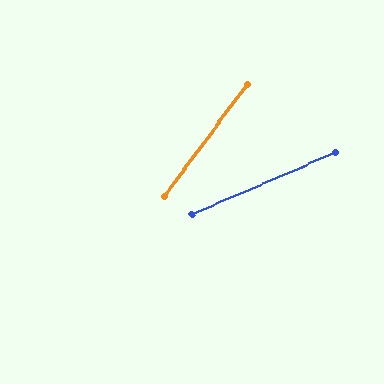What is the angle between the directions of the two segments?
Approximately 30 degrees.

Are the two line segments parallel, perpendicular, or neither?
Neither parallel nor perpendicular — they differ by about 30°.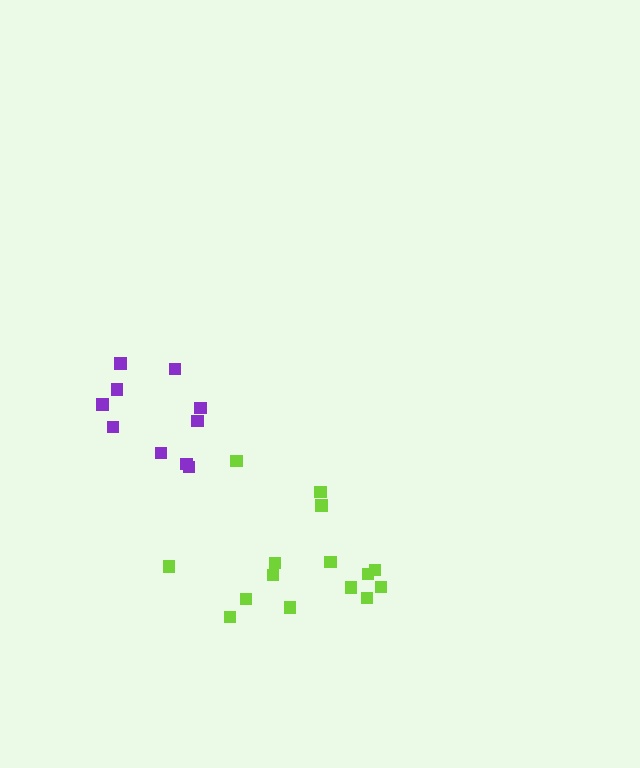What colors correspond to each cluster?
The clusters are colored: lime, purple.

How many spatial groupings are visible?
There are 2 spatial groupings.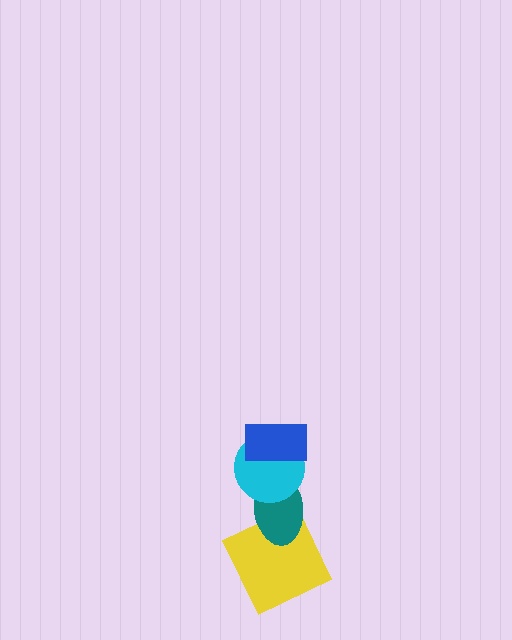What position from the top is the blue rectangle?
The blue rectangle is 1st from the top.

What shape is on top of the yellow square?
The teal ellipse is on top of the yellow square.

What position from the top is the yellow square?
The yellow square is 4th from the top.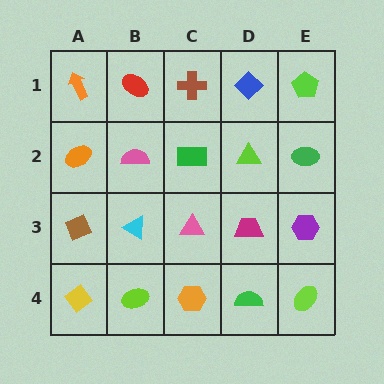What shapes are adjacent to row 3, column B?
A pink semicircle (row 2, column B), a lime ellipse (row 4, column B), a brown diamond (row 3, column A), a pink triangle (row 3, column C).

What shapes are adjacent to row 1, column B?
A pink semicircle (row 2, column B), an orange arrow (row 1, column A), a brown cross (row 1, column C).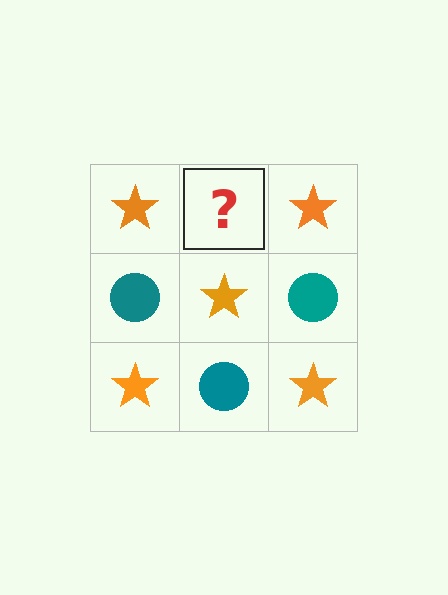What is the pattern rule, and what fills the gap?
The rule is that it alternates orange star and teal circle in a checkerboard pattern. The gap should be filled with a teal circle.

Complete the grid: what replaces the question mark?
The question mark should be replaced with a teal circle.